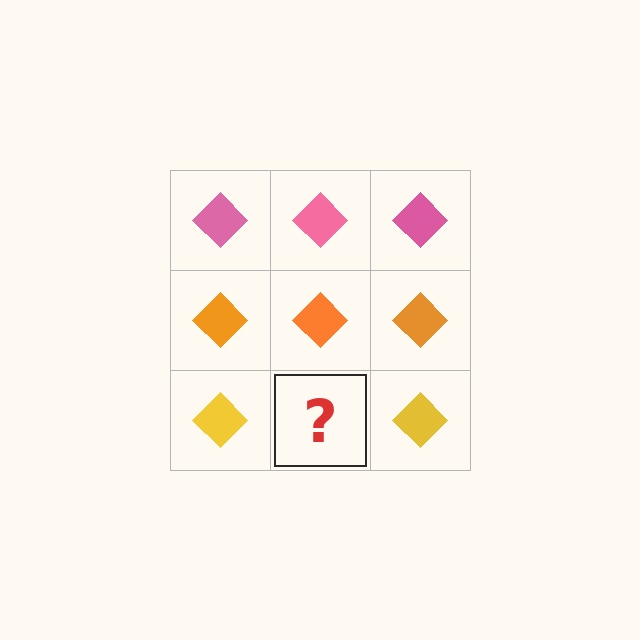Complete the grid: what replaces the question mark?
The question mark should be replaced with a yellow diamond.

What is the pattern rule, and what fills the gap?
The rule is that each row has a consistent color. The gap should be filled with a yellow diamond.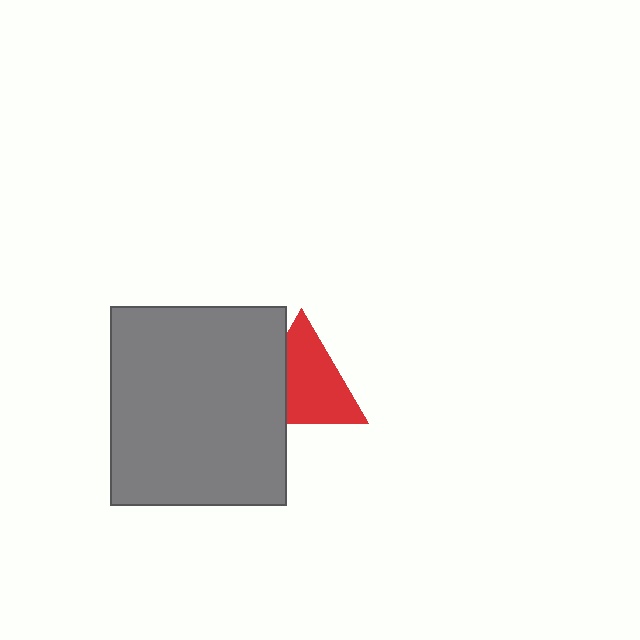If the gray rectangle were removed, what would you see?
You would see the complete red triangle.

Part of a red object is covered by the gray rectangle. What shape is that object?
It is a triangle.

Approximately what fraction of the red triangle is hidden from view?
Roughly 31% of the red triangle is hidden behind the gray rectangle.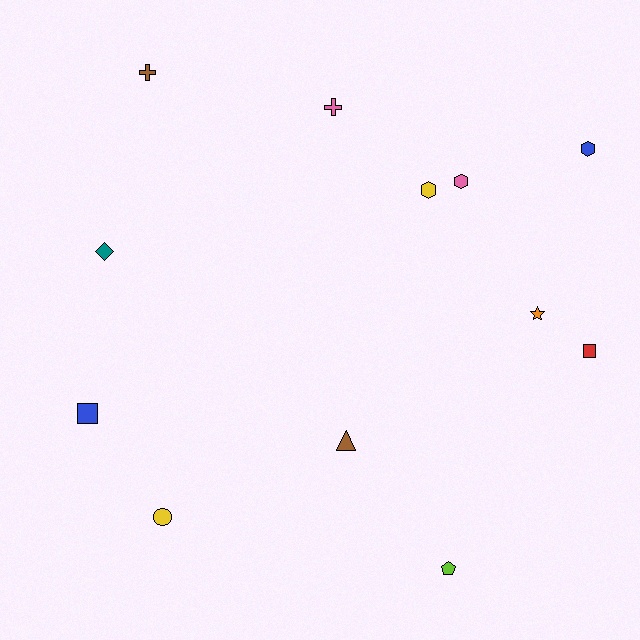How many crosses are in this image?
There are 2 crosses.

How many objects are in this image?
There are 12 objects.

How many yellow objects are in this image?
There are 2 yellow objects.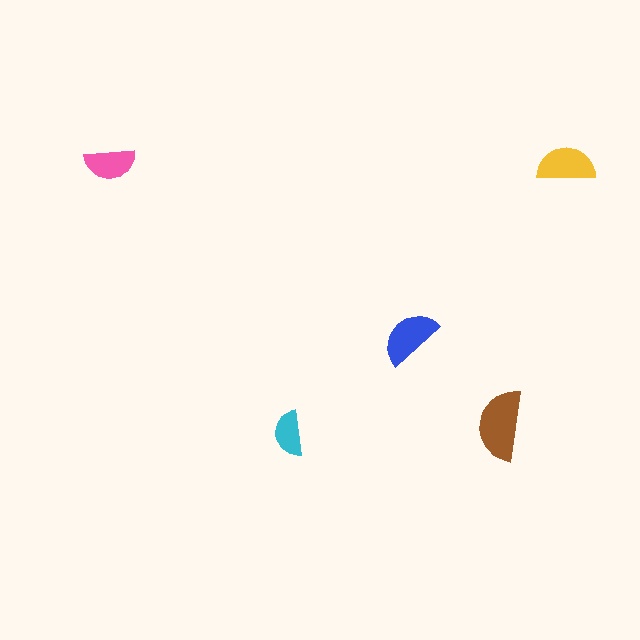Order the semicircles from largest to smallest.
the brown one, the blue one, the yellow one, the pink one, the cyan one.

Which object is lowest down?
The cyan semicircle is bottommost.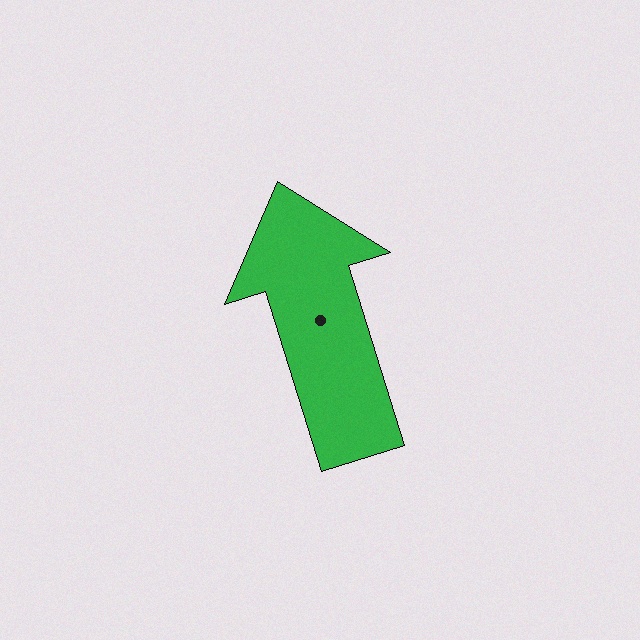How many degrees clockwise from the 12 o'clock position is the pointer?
Approximately 343 degrees.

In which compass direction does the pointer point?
North.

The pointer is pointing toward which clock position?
Roughly 11 o'clock.